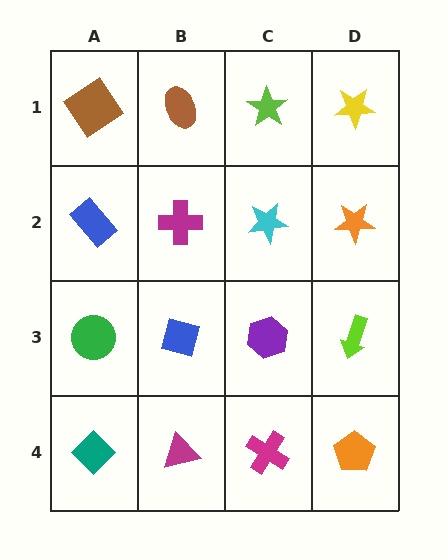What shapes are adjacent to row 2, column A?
A brown diamond (row 1, column A), a green circle (row 3, column A), a magenta cross (row 2, column B).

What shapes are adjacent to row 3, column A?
A blue rectangle (row 2, column A), a teal diamond (row 4, column A), a blue square (row 3, column B).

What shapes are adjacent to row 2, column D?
A yellow star (row 1, column D), a lime arrow (row 3, column D), a cyan star (row 2, column C).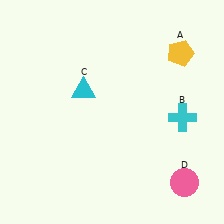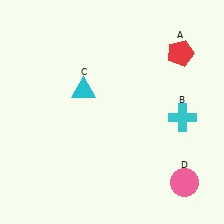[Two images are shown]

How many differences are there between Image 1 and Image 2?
There is 1 difference between the two images.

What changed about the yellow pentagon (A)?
In Image 1, A is yellow. In Image 2, it changed to red.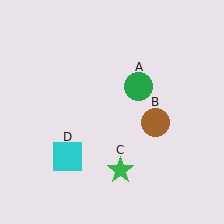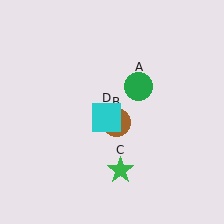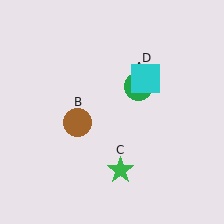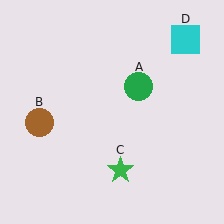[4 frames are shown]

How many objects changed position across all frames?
2 objects changed position: brown circle (object B), cyan square (object D).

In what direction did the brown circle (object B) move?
The brown circle (object B) moved left.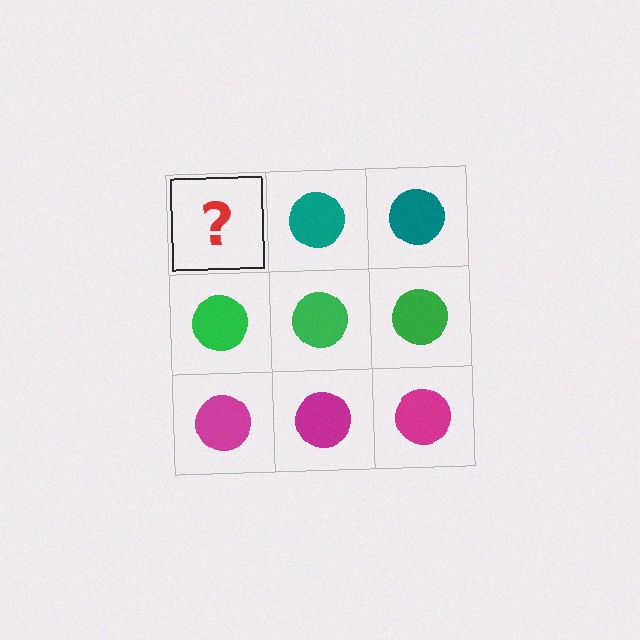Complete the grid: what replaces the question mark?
The question mark should be replaced with a teal circle.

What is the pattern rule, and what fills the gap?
The rule is that each row has a consistent color. The gap should be filled with a teal circle.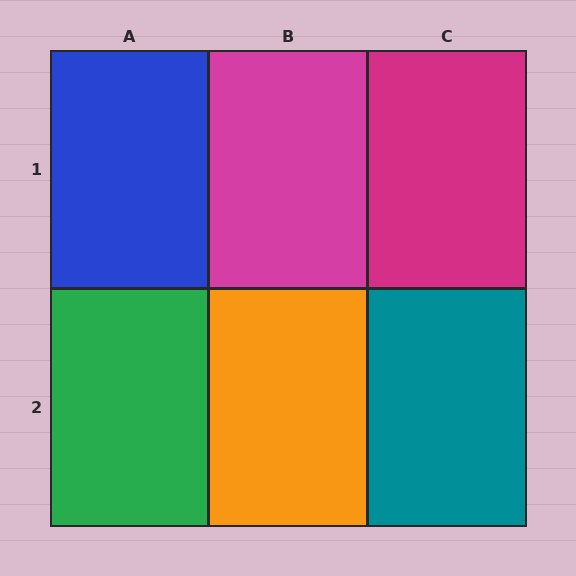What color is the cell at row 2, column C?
Teal.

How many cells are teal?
1 cell is teal.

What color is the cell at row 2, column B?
Orange.